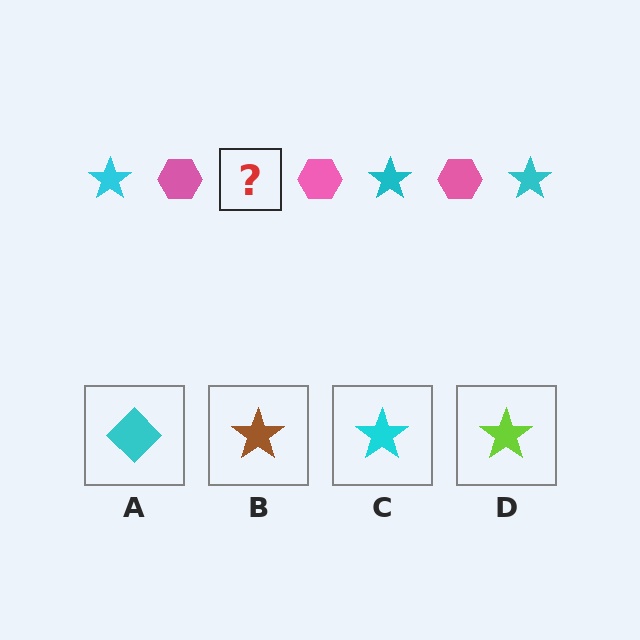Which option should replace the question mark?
Option C.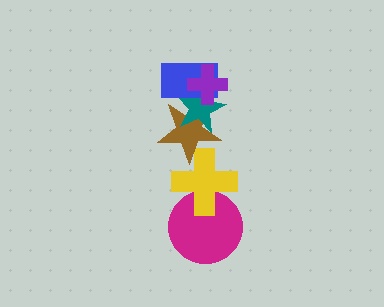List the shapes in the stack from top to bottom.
From top to bottom: the purple cross, the blue rectangle, the teal star, the brown star, the yellow cross, the magenta circle.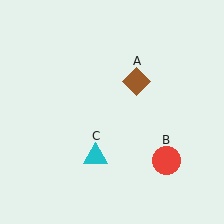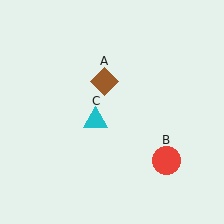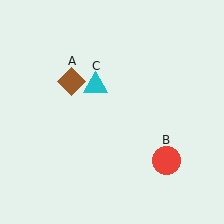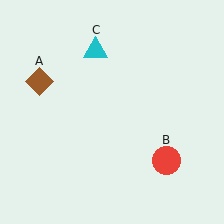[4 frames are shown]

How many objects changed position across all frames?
2 objects changed position: brown diamond (object A), cyan triangle (object C).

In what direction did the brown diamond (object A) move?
The brown diamond (object A) moved left.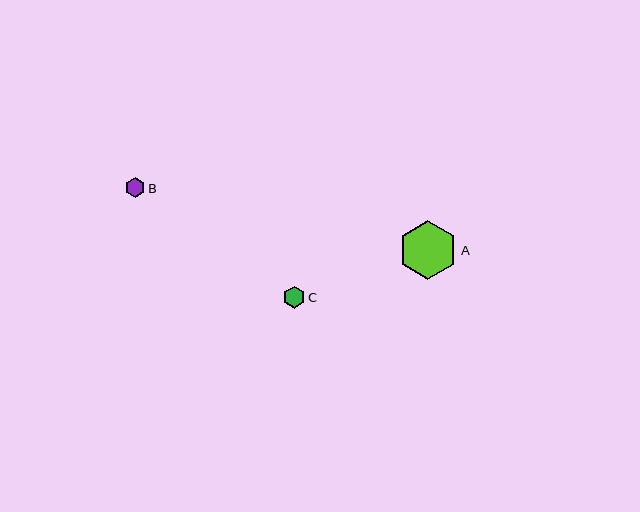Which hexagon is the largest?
Hexagon A is the largest with a size of approximately 60 pixels.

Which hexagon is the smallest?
Hexagon B is the smallest with a size of approximately 20 pixels.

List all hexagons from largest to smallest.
From largest to smallest: A, C, B.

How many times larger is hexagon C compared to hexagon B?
Hexagon C is approximately 1.1 times the size of hexagon B.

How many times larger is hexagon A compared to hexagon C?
Hexagon A is approximately 2.7 times the size of hexagon C.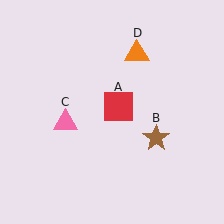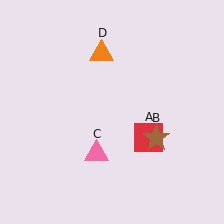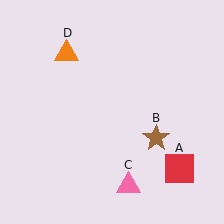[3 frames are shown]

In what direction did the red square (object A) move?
The red square (object A) moved down and to the right.